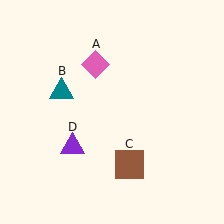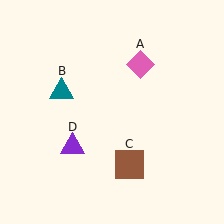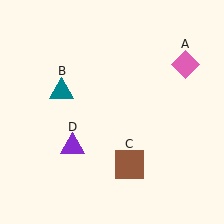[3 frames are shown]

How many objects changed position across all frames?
1 object changed position: pink diamond (object A).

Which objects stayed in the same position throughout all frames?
Teal triangle (object B) and brown square (object C) and purple triangle (object D) remained stationary.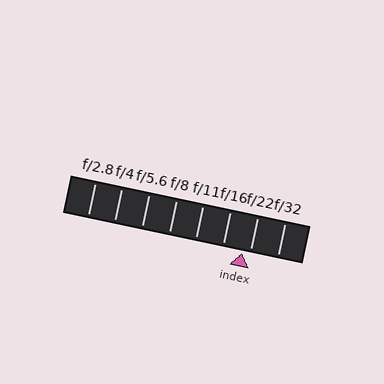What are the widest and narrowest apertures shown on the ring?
The widest aperture shown is f/2.8 and the narrowest is f/32.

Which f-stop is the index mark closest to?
The index mark is closest to f/22.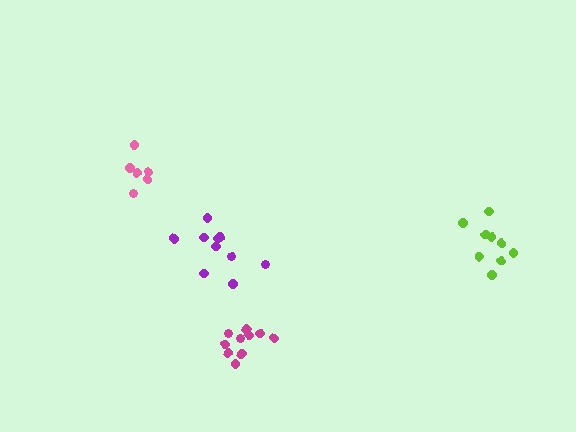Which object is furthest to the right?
The lime cluster is rightmost.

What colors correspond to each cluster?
The clusters are colored: pink, lime, magenta, purple.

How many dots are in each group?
Group 1: 6 dots, Group 2: 9 dots, Group 3: 10 dots, Group 4: 10 dots (35 total).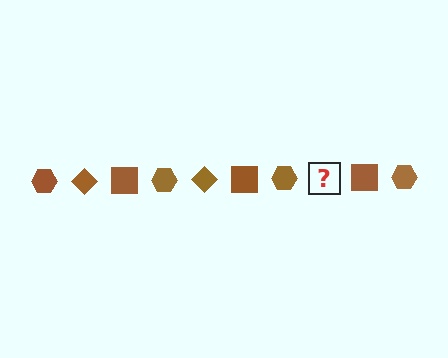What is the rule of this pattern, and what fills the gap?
The rule is that the pattern cycles through hexagon, diamond, square shapes in brown. The gap should be filled with a brown diamond.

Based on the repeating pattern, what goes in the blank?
The blank should be a brown diamond.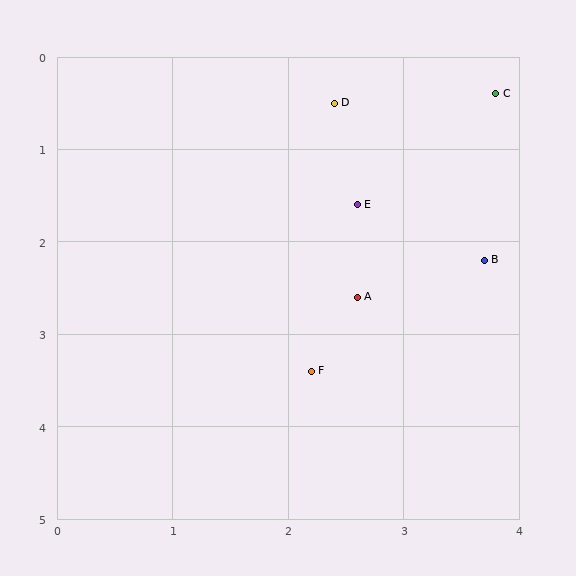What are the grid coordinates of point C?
Point C is at approximately (3.8, 0.4).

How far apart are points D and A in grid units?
Points D and A are about 2.1 grid units apart.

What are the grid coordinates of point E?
Point E is at approximately (2.6, 1.6).